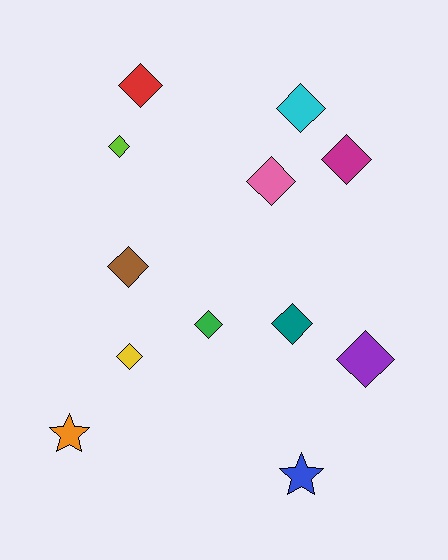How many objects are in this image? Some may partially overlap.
There are 12 objects.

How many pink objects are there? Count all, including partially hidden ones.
There is 1 pink object.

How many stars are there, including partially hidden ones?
There are 2 stars.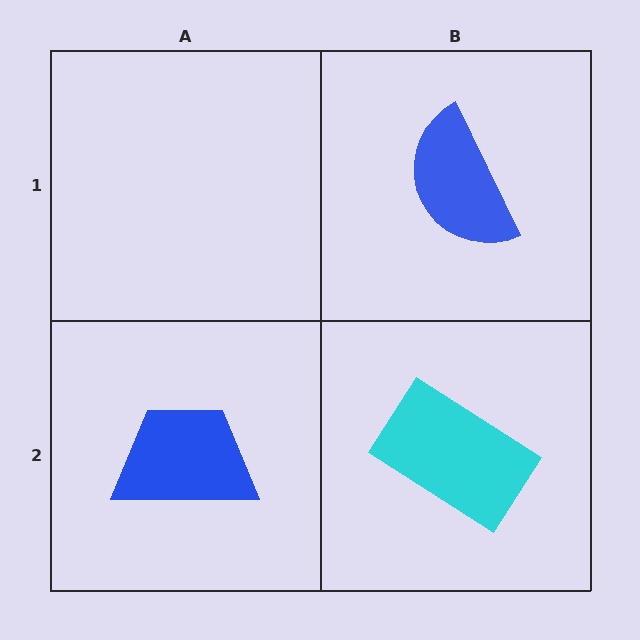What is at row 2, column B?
A cyan rectangle.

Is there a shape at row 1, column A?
No, that cell is empty.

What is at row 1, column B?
A blue semicircle.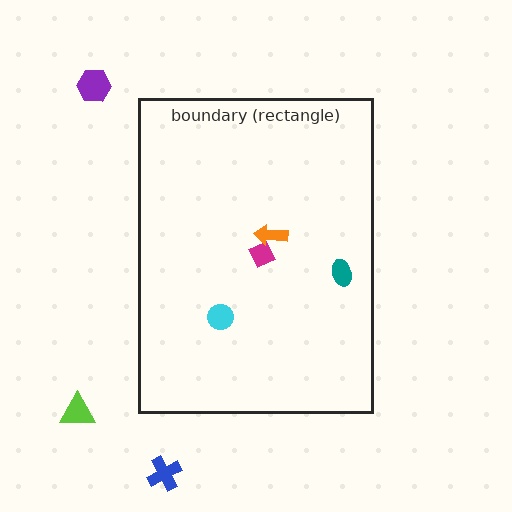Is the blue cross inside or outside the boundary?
Outside.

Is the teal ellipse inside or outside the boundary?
Inside.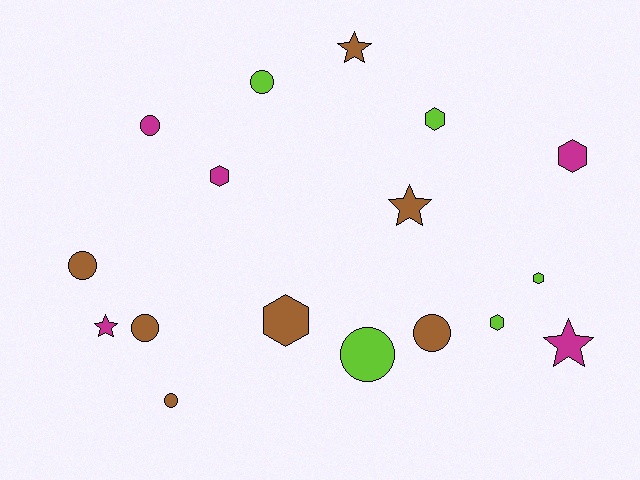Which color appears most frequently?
Brown, with 7 objects.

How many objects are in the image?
There are 17 objects.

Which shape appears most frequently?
Circle, with 7 objects.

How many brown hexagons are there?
There is 1 brown hexagon.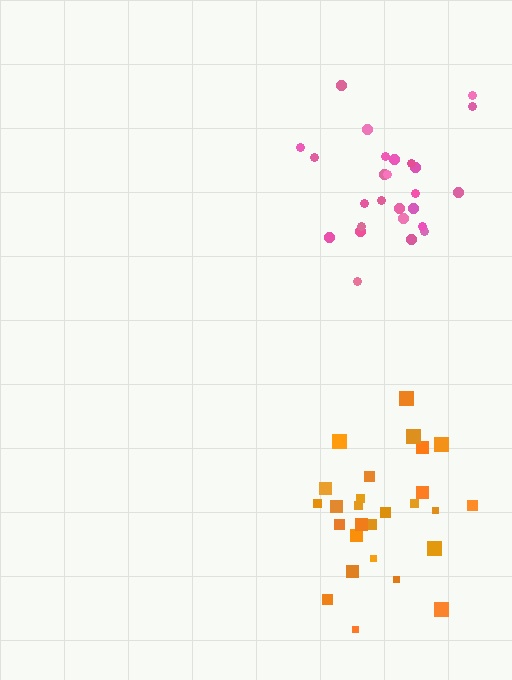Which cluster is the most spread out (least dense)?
Pink.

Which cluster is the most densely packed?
Orange.